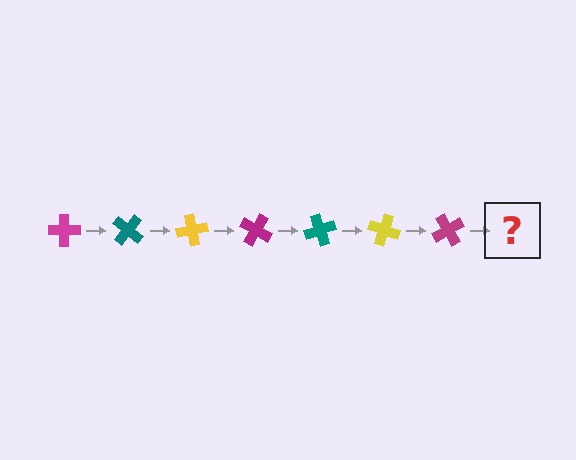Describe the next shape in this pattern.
It should be a teal cross, rotated 280 degrees from the start.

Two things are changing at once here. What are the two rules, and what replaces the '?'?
The two rules are that it rotates 40 degrees each step and the color cycles through magenta, teal, and yellow. The '?' should be a teal cross, rotated 280 degrees from the start.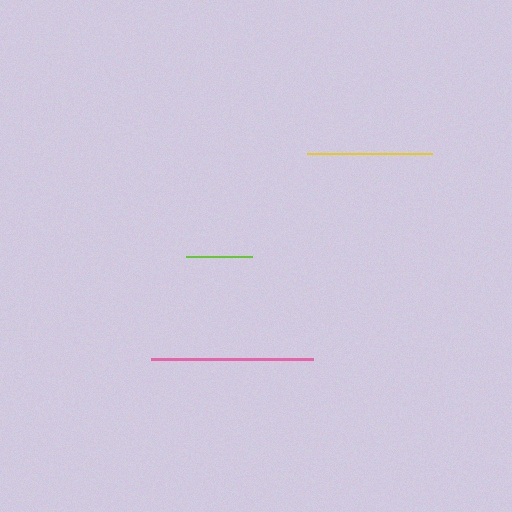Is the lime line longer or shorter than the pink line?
The pink line is longer than the lime line.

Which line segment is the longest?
The pink line is the longest at approximately 162 pixels.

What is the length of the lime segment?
The lime segment is approximately 66 pixels long.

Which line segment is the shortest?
The lime line is the shortest at approximately 66 pixels.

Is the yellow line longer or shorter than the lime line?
The yellow line is longer than the lime line.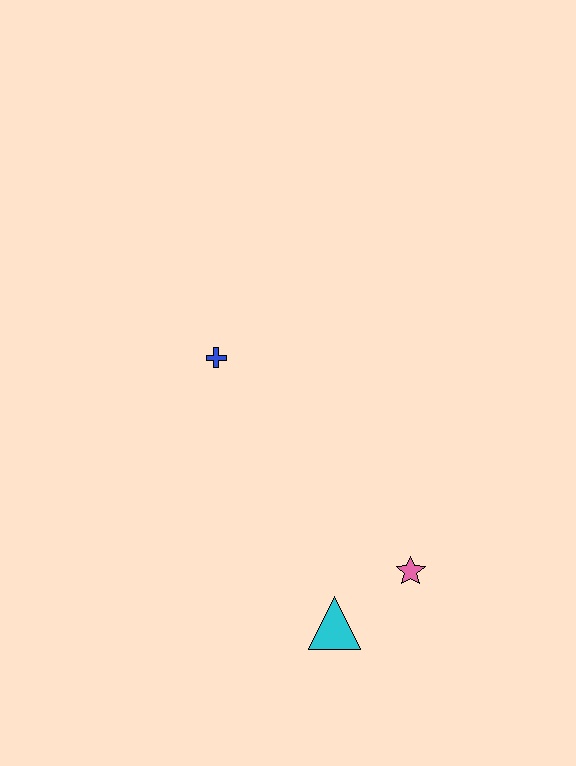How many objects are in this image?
There are 3 objects.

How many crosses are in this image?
There is 1 cross.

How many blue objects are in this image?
There is 1 blue object.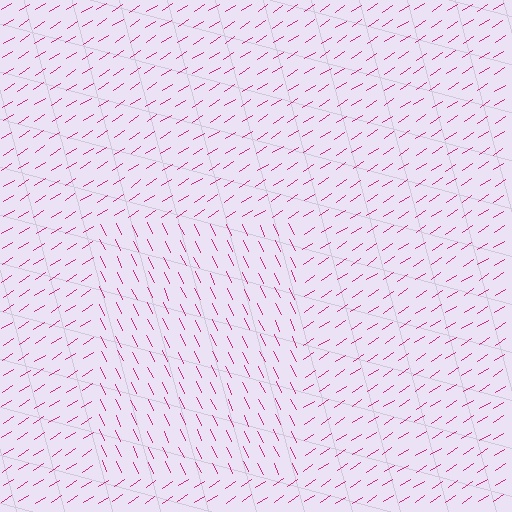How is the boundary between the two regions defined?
The boundary is defined purely by a change in line orientation (approximately 82 degrees difference). All lines are the same color and thickness.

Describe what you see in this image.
The image is filled with small magenta line segments. A rectangle region in the image has lines oriented differently from the surrounding lines, creating a visible texture boundary.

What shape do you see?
I see a rectangle.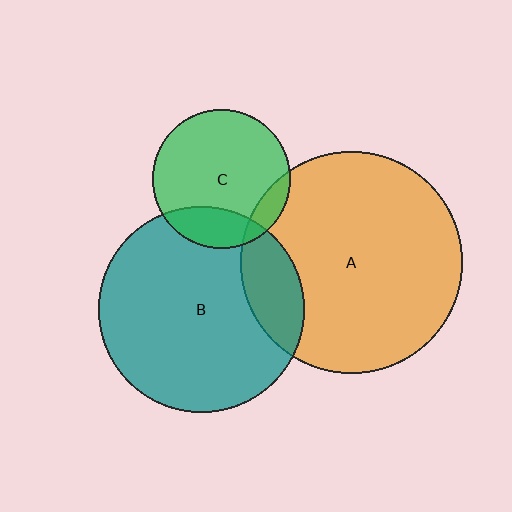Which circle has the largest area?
Circle A (orange).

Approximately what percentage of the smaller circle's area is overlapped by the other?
Approximately 20%.